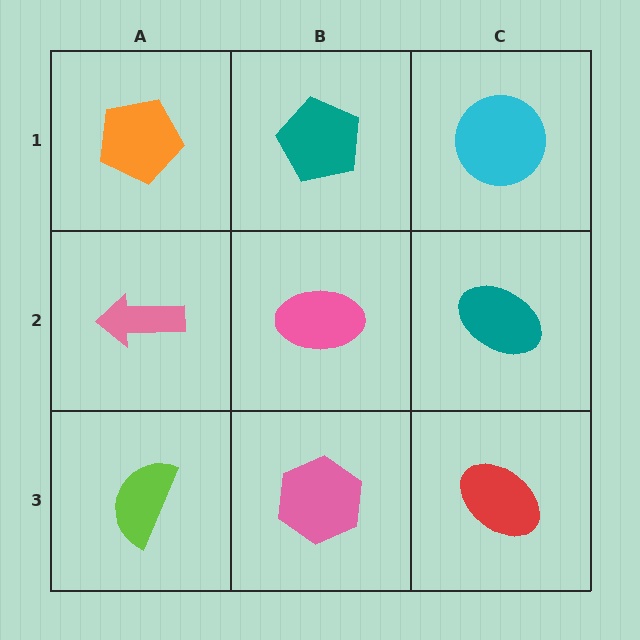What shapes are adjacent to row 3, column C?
A teal ellipse (row 2, column C), a pink hexagon (row 3, column B).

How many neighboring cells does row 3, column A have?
2.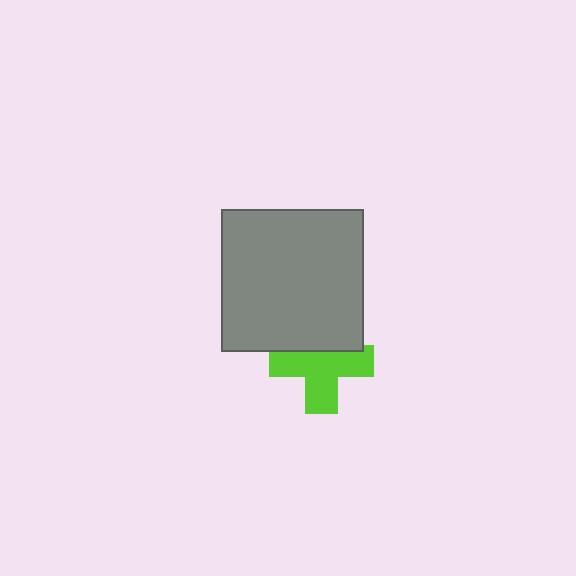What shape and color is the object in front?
The object in front is a gray square.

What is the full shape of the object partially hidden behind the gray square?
The partially hidden object is a lime cross.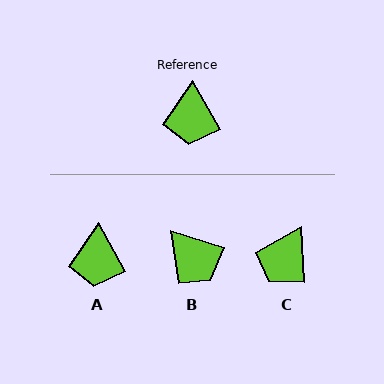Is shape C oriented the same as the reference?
No, it is off by about 27 degrees.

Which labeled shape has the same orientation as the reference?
A.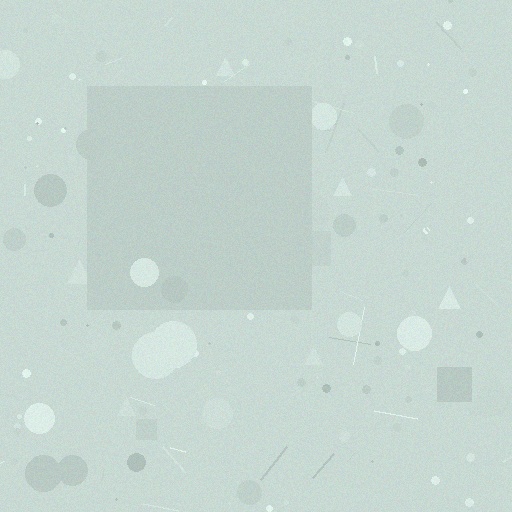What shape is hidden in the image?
A square is hidden in the image.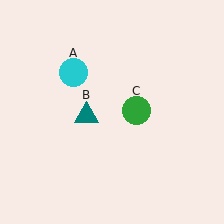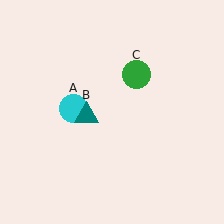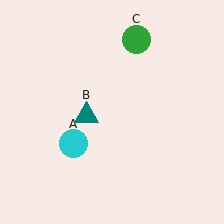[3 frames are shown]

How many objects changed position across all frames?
2 objects changed position: cyan circle (object A), green circle (object C).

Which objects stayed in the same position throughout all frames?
Teal triangle (object B) remained stationary.